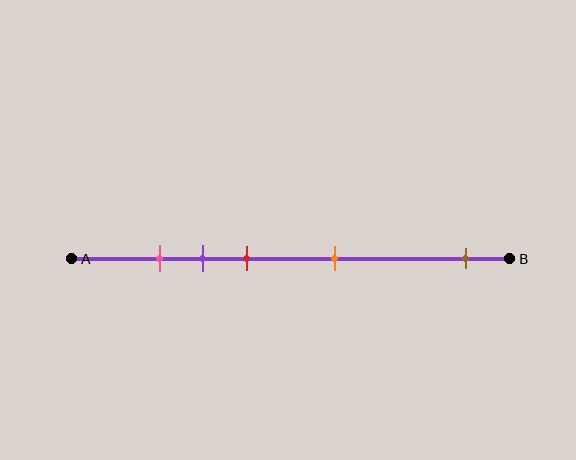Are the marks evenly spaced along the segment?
No, the marks are not evenly spaced.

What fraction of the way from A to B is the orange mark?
The orange mark is approximately 60% (0.6) of the way from A to B.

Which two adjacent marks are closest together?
The pink and purple marks are the closest adjacent pair.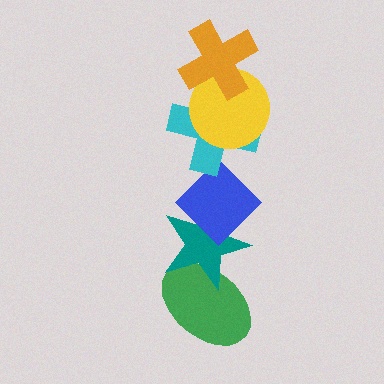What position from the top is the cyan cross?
The cyan cross is 3rd from the top.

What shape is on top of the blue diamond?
The cyan cross is on top of the blue diamond.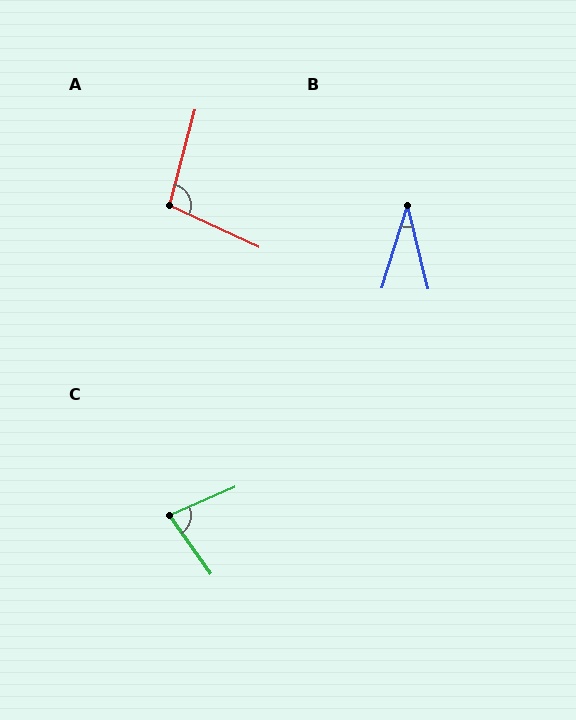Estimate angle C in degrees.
Approximately 78 degrees.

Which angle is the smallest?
B, at approximately 31 degrees.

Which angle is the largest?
A, at approximately 100 degrees.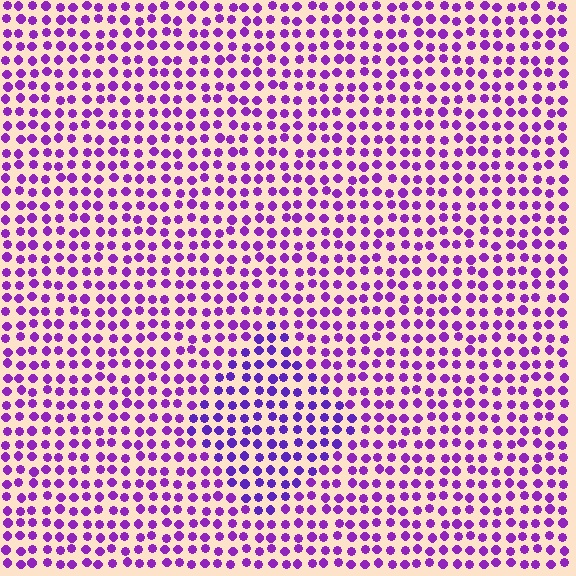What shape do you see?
I see a diamond.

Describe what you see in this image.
The image is filled with small purple elements in a uniform arrangement. A diamond-shaped region is visible where the elements are tinted to a slightly different hue, forming a subtle color boundary.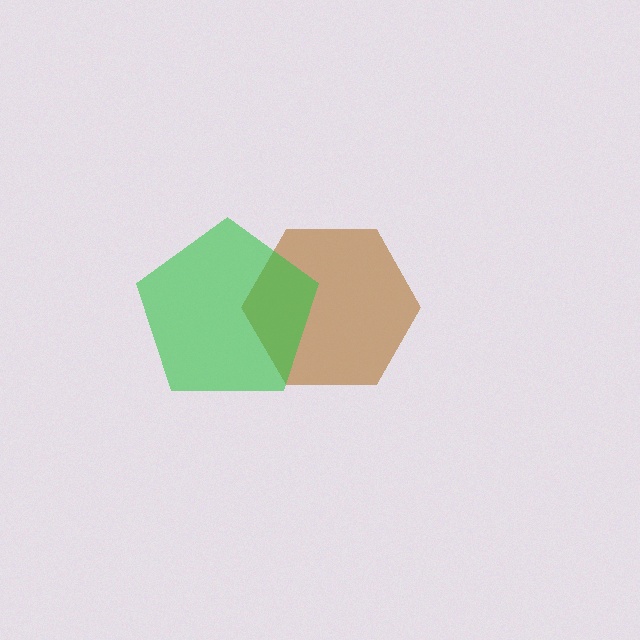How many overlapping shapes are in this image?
There are 2 overlapping shapes in the image.